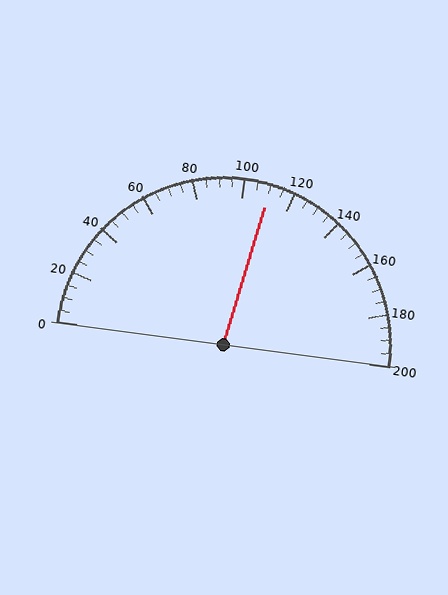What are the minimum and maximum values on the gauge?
The gauge ranges from 0 to 200.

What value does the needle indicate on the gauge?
The needle indicates approximately 110.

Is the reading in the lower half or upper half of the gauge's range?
The reading is in the upper half of the range (0 to 200).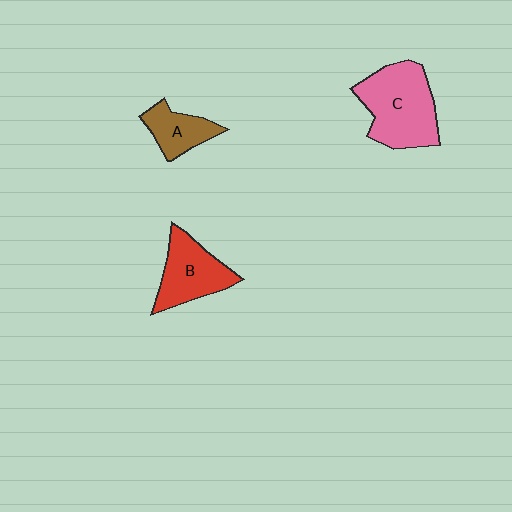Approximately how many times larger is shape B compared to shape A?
Approximately 1.5 times.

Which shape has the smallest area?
Shape A (brown).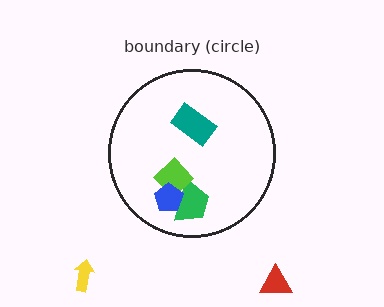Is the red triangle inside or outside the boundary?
Outside.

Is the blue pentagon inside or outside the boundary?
Inside.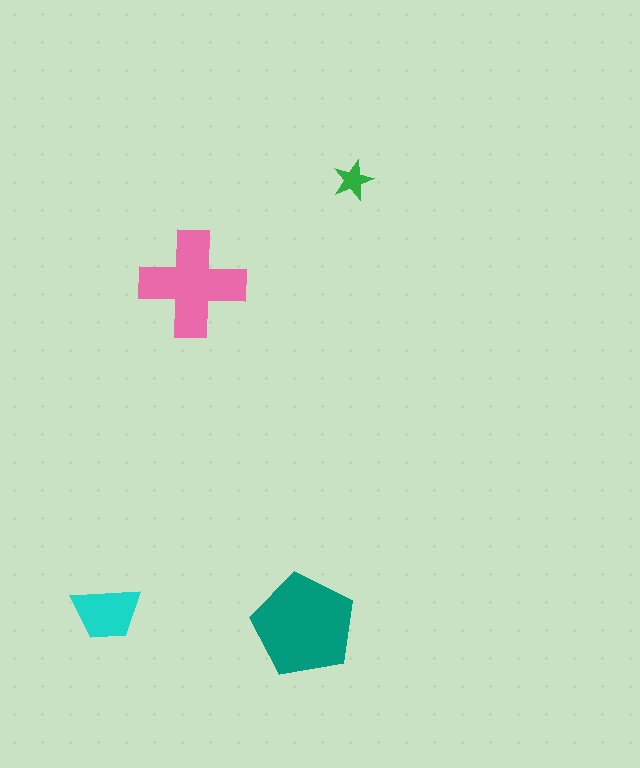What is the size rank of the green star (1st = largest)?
4th.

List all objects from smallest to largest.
The green star, the cyan trapezoid, the pink cross, the teal pentagon.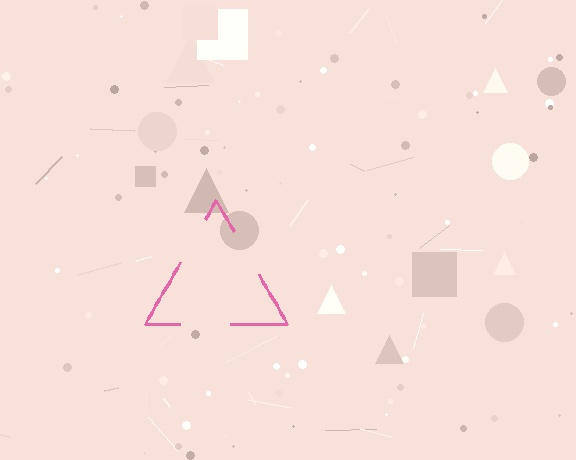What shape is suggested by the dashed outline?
The dashed outline suggests a triangle.